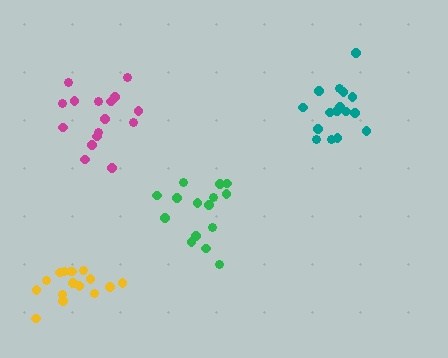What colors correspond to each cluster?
The clusters are colored: yellow, green, teal, magenta.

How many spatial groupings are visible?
There are 4 spatial groupings.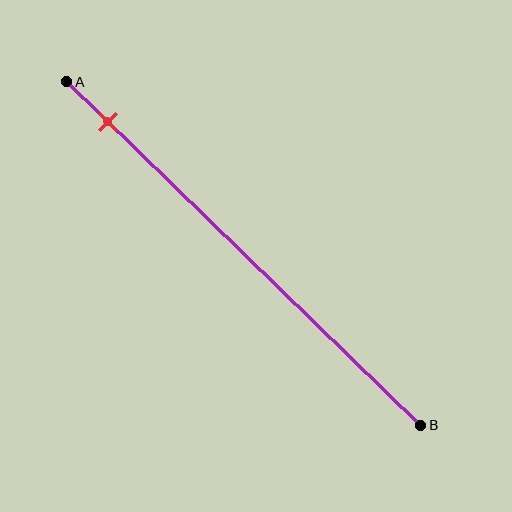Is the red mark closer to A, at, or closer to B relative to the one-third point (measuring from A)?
The red mark is closer to point A than the one-third point of segment AB.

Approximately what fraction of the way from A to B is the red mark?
The red mark is approximately 10% of the way from A to B.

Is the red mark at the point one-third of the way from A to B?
No, the mark is at about 10% from A, not at the 33% one-third point.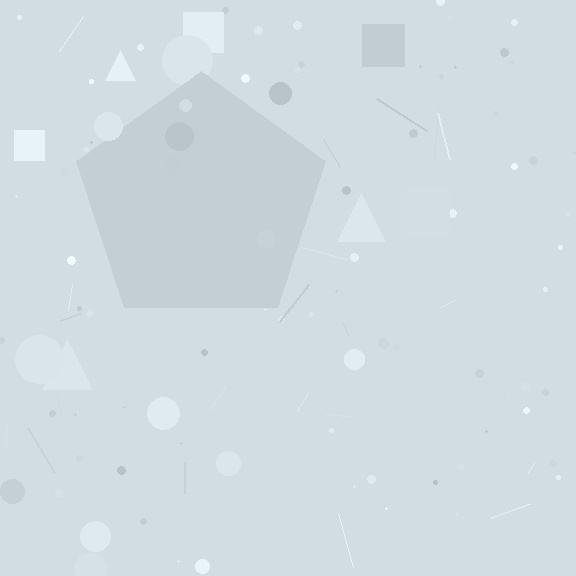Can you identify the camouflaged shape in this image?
The camouflaged shape is a pentagon.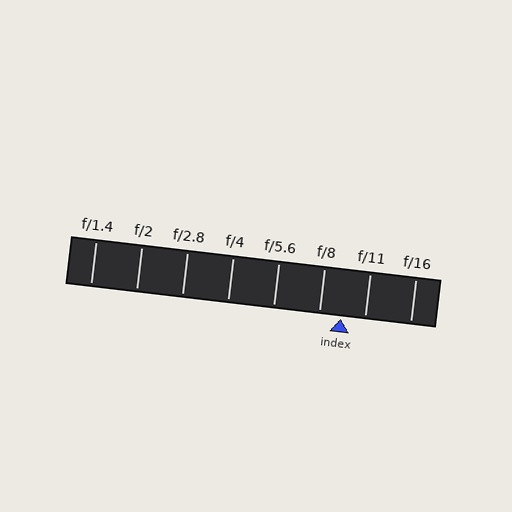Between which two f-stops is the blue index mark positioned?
The index mark is between f/8 and f/11.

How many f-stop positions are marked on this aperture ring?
There are 8 f-stop positions marked.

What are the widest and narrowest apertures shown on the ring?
The widest aperture shown is f/1.4 and the narrowest is f/16.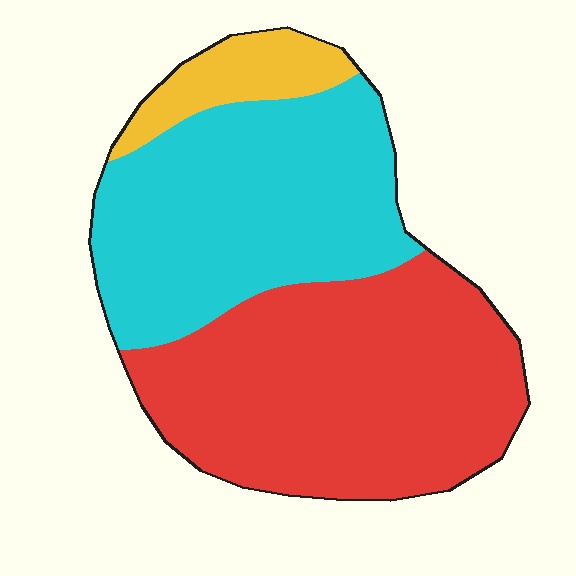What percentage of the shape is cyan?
Cyan takes up between a third and a half of the shape.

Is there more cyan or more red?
Red.